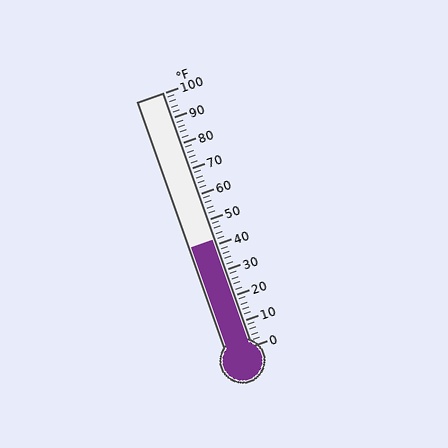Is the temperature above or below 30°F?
The temperature is above 30°F.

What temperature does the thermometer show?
The thermometer shows approximately 42°F.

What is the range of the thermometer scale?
The thermometer scale ranges from 0°F to 100°F.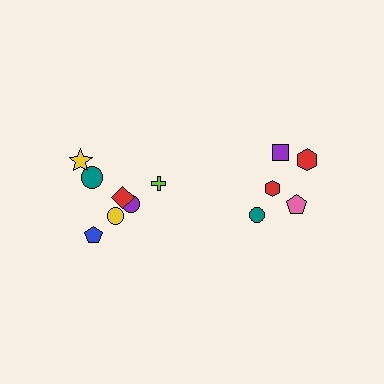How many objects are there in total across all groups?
There are 12 objects.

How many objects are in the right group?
There are 5 objects.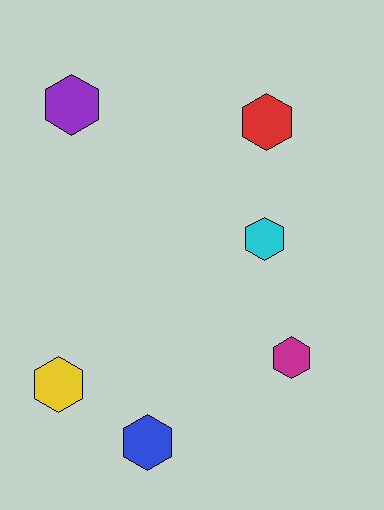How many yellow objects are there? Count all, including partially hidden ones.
There is 1 yellow object.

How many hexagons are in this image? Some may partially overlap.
There are 6 hexagons.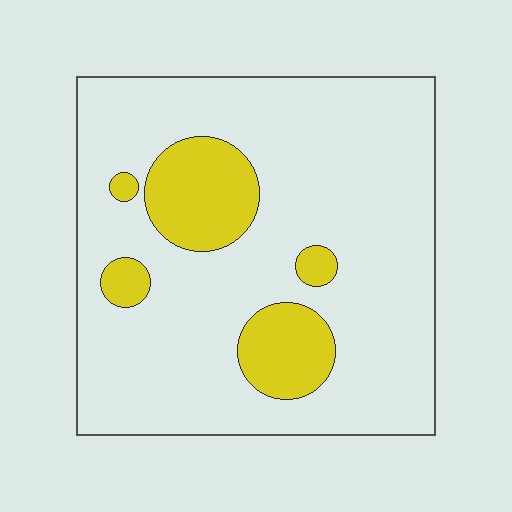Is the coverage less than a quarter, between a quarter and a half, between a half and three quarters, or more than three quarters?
Less than a quarter.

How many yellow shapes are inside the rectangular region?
5.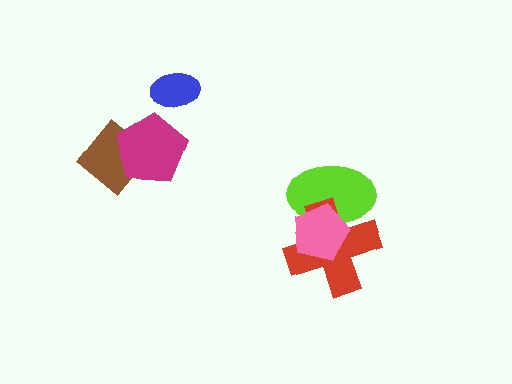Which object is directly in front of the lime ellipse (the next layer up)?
The red cross is directly in front of the lime ellipse.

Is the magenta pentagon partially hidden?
No, no other shape covers it.